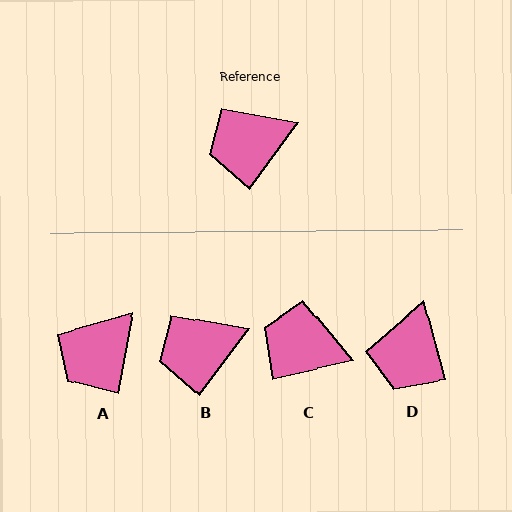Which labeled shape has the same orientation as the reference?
B.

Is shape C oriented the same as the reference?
No, it is off by about 41 degrees.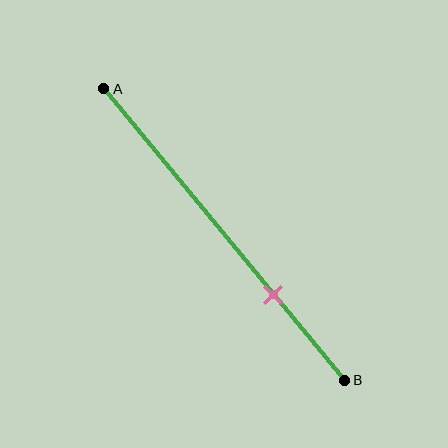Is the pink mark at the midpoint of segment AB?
No, the mark is at about 70% from A, not at the 50% midpoint.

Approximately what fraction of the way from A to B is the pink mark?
The pink mark is approximately 70% of the way from A to B.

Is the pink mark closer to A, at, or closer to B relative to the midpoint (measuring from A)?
The pink mark is closer to point B than the midpoint of segment AB.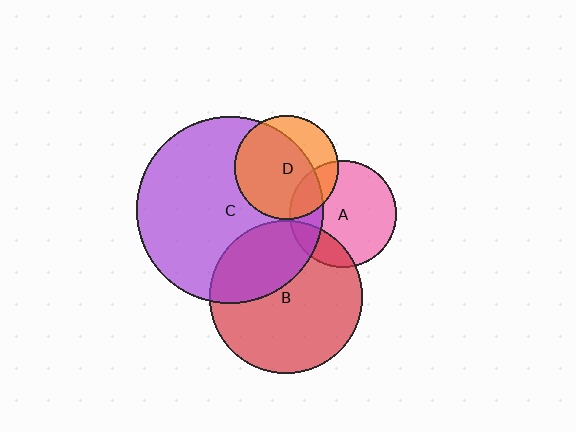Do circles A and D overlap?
Yes.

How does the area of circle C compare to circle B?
Approximately 1.5 times.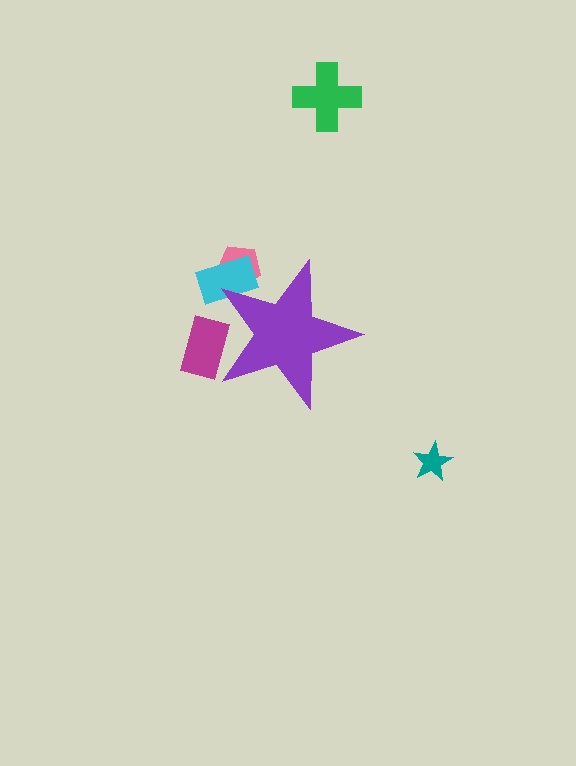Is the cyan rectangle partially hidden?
Yes, the cyan rectangle is partially hidden behind the purple star.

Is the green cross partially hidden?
No, the green cross is fully visible.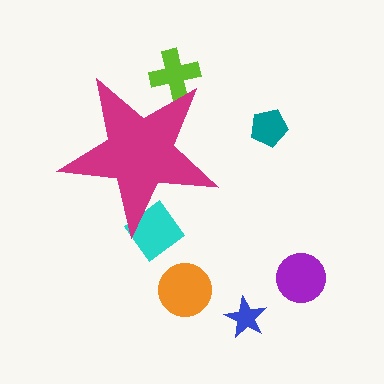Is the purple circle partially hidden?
No, the purple circle is fully visible.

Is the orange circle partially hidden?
No, the orange circle is fully visible.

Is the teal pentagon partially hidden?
No, the teal pentagon is fully visible.